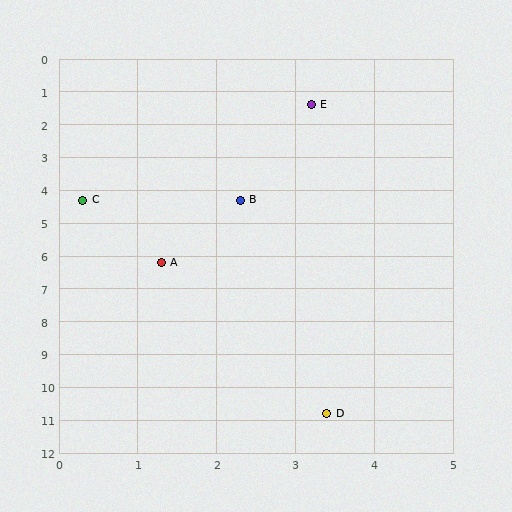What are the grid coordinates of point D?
Point D is at approximately (3.4, 10.8).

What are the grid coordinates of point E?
Point E is at approximately (3.2, 1.4).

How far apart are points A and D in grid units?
Points A and D are about 5.1 grid units apart.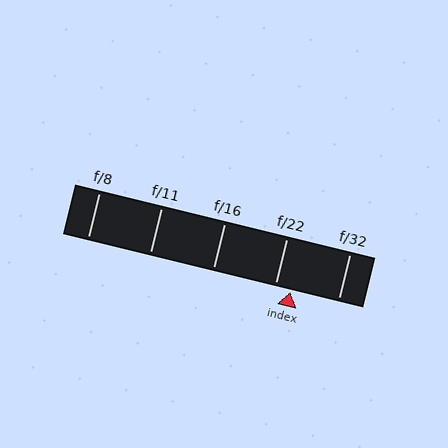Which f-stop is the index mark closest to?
The index mark is closest to f/22.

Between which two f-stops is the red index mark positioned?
The index mark is between f/22 and f/32.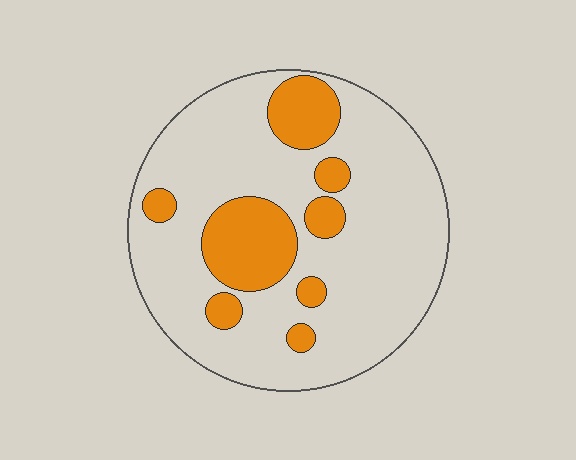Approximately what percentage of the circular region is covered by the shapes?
Approximately 20%.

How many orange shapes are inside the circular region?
8.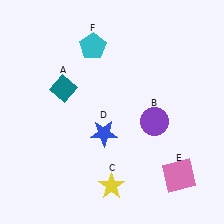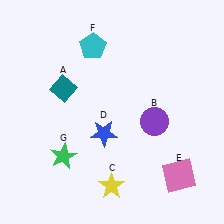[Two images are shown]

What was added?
A green star (G) was added in Image 2.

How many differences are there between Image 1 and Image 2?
There is 1 difference between the two images.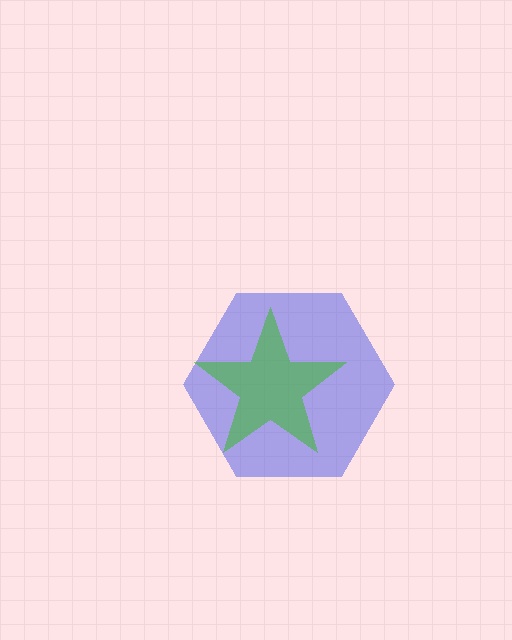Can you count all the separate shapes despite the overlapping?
Yes, there are 2 separate shapes.